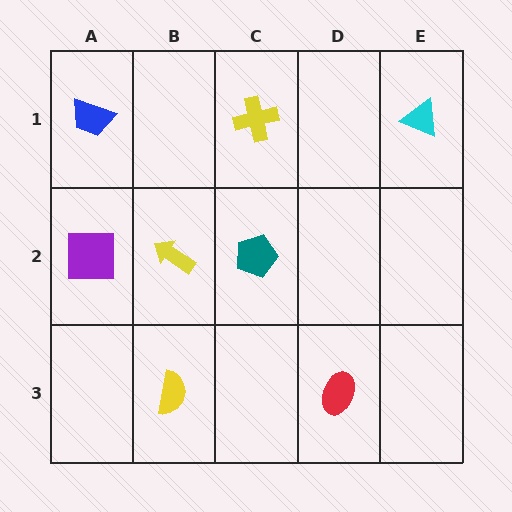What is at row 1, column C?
A yellow cross.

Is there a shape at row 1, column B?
No, that cell is empty.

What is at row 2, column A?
A purple square.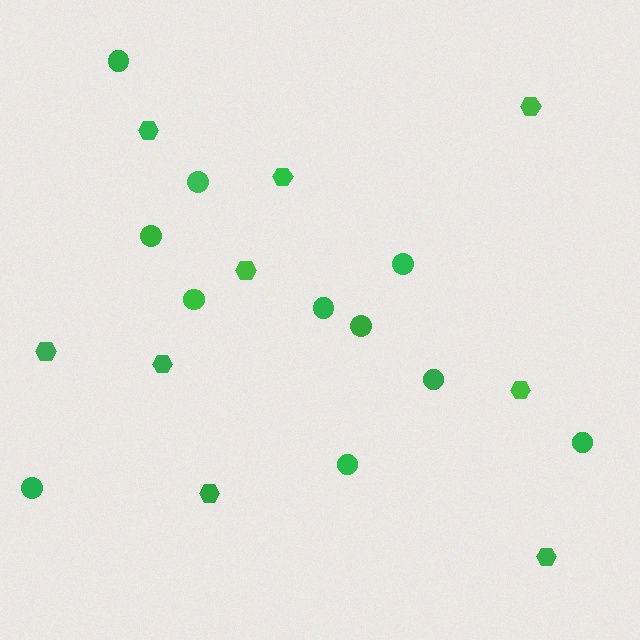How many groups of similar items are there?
There are 2 groups: one group of hexagons (9) and one group of circles (11).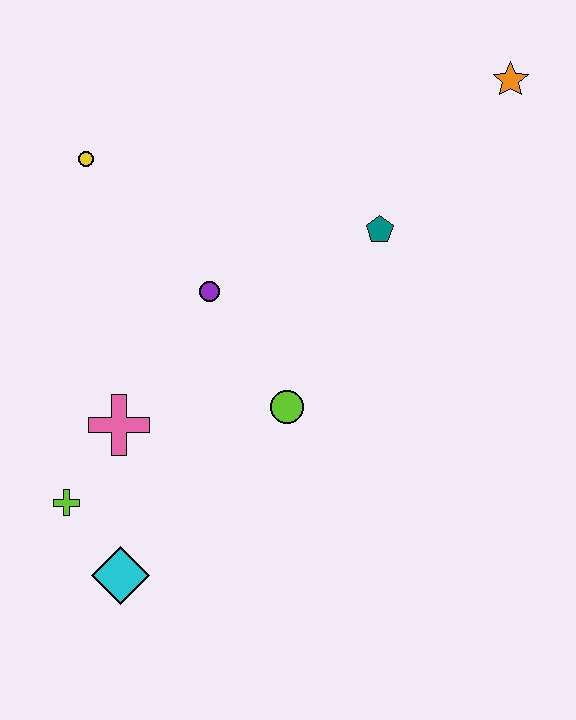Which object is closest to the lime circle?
The purple circle is closest to the lime circle.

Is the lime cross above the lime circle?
No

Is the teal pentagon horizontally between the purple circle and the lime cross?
No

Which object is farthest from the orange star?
The cyan diamond is farthest from the orange star.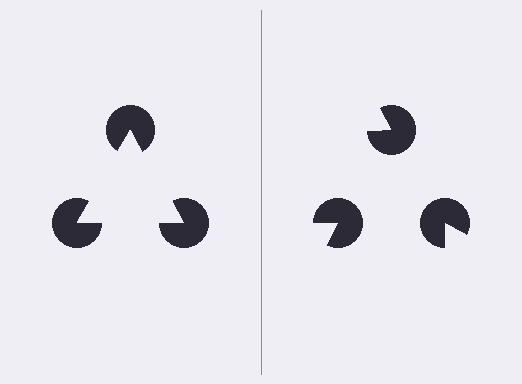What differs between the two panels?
The pac-man discs are positioned identically on both sides; only the wedge orientations differ. On the left they align to a triangle; on the right they are misaligned.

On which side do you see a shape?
An illusory triangle appears on the left side. On the right side the wedge cuts are rotated, so no coherent shape forms.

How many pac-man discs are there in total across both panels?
6 — 3 on each side.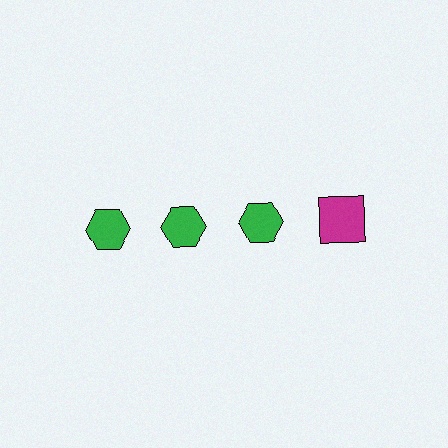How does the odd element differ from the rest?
It differs in both color (magenta instead of green) and shape (square instead of hexagon).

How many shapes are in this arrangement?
There are 4 shapes arranged in a grid pattern.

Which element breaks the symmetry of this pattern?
The magenta square in the top row, second from right column breaks the symmetry. All other shapes are green hexagons.